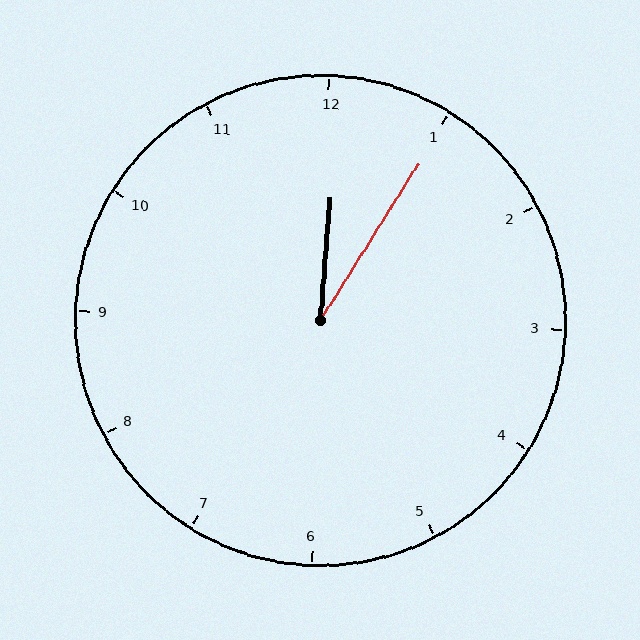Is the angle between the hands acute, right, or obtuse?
It is acute.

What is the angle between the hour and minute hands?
Approximately 28 degrees.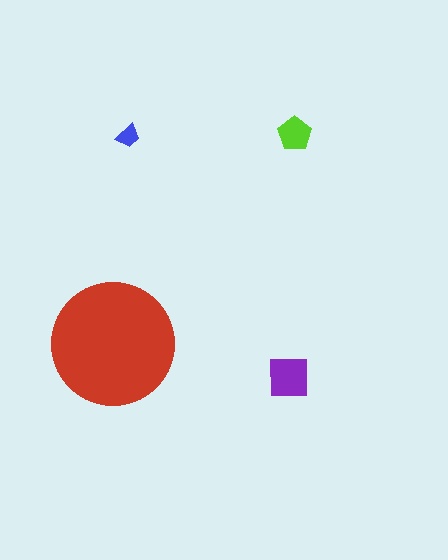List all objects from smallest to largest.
The blue trapezoid, the lime pentagon, the purple square, the red circle.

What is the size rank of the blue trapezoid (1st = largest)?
4th.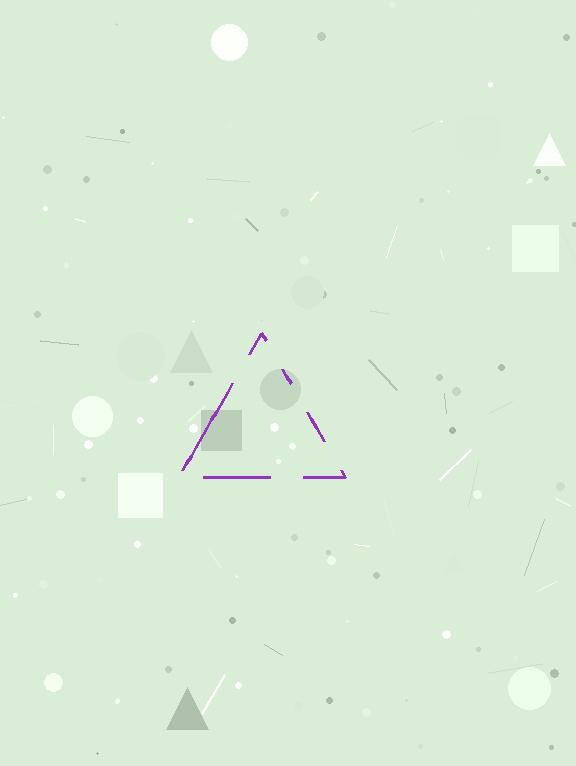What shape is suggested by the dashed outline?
The dashed outline suggests a triangle.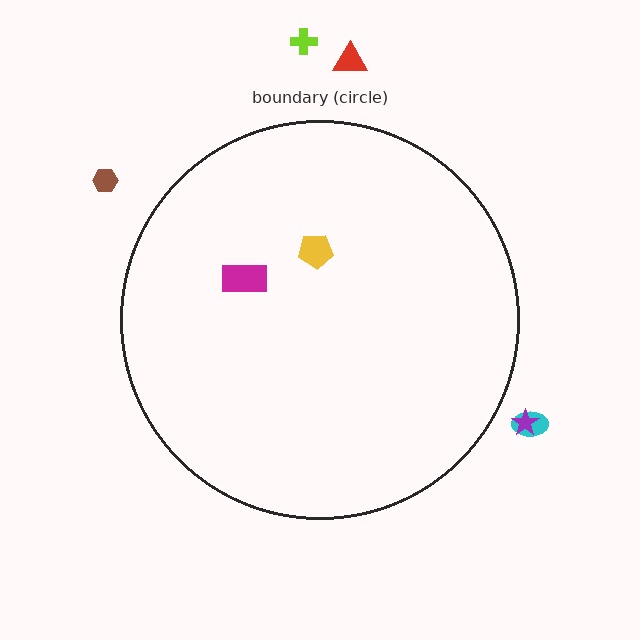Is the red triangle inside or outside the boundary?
Outside.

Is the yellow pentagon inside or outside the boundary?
Inside.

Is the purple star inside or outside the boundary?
Outside.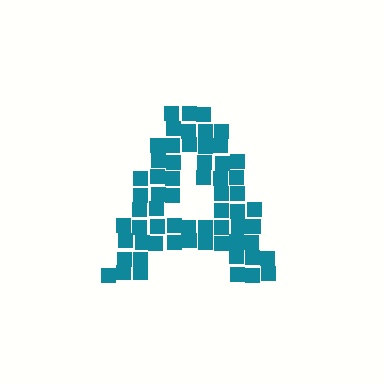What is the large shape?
The large shape is the letter A.